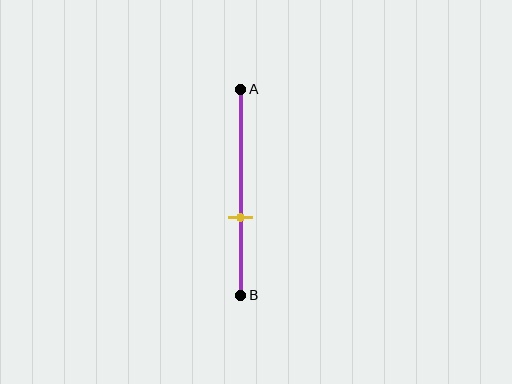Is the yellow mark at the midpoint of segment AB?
No, the mark is at about 60% from A, not at the 50% midpoint.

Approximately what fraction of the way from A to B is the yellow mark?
The yellow mark is approximately 60% of the way from A to B.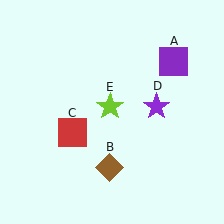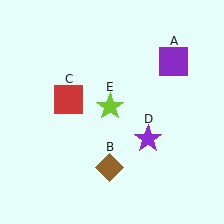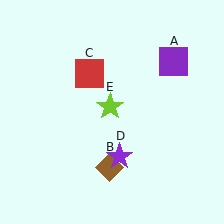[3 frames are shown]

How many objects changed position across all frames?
2 objects changed position: red square (object C), purple star (object D).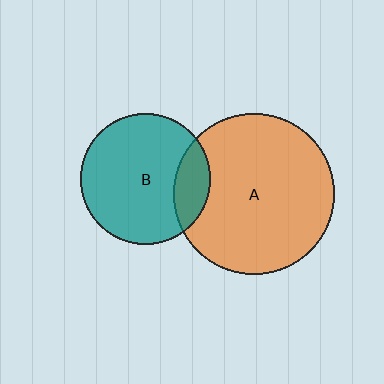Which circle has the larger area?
Circle A (orange).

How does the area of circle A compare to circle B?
Approximately 1.5 times.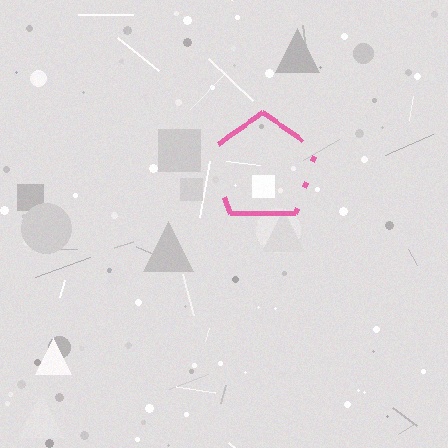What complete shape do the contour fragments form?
The contour fragments form a pentagon.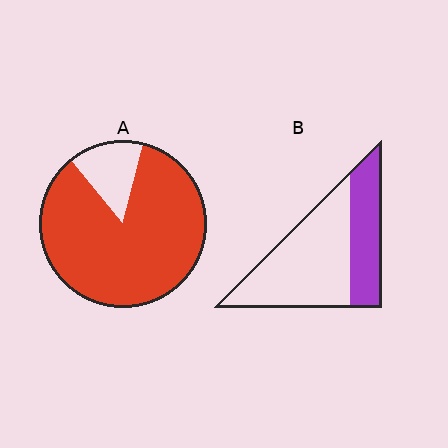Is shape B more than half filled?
No.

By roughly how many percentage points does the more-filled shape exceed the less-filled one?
By roughly 50 percentage points (A over B).